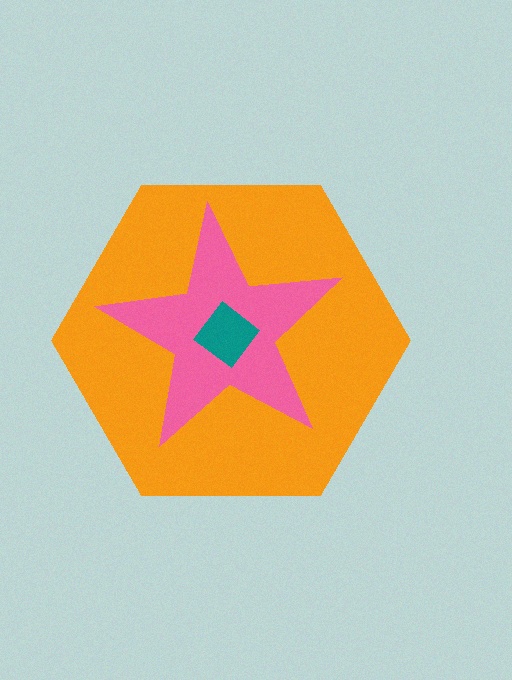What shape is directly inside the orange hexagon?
The pink star.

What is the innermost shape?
The teal diamond.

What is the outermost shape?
The orange hexagon.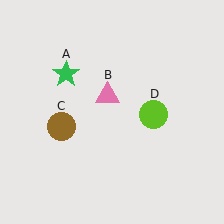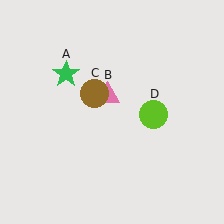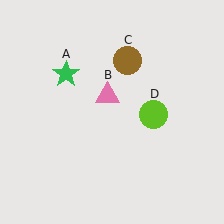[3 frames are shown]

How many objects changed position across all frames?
1 object changed position: brown circle (object C).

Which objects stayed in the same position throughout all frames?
Green star (object A) and pink triangle (object B) and lime circle (object D) remained stationary.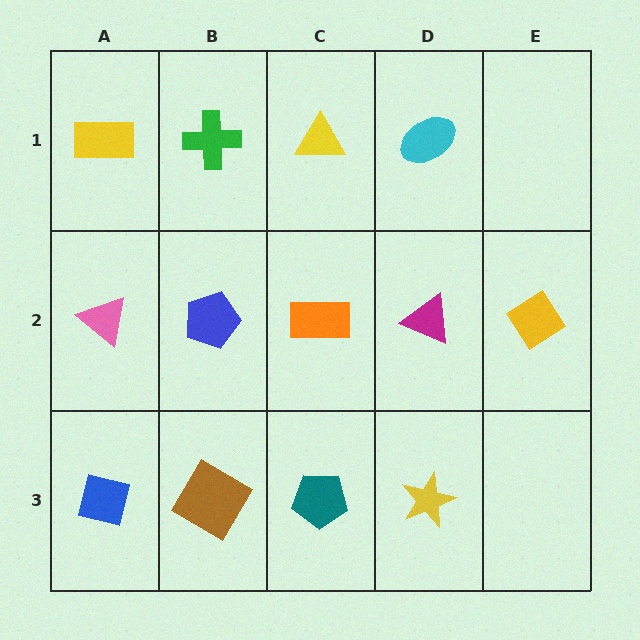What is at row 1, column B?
A green cross.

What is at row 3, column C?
A teal pentagon.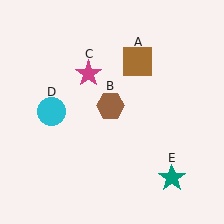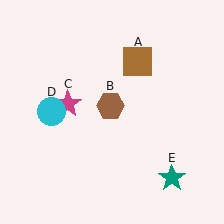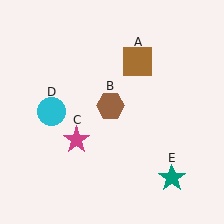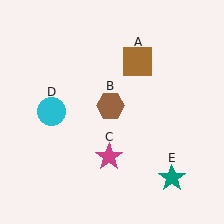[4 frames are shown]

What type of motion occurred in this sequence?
The magenta star (object C) rotated counterclockwise around the center of the scene.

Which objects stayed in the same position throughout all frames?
Brown square (object A) and brown hexagon (object B) and cyan circle (object D) and teal star (object E) remained stationary.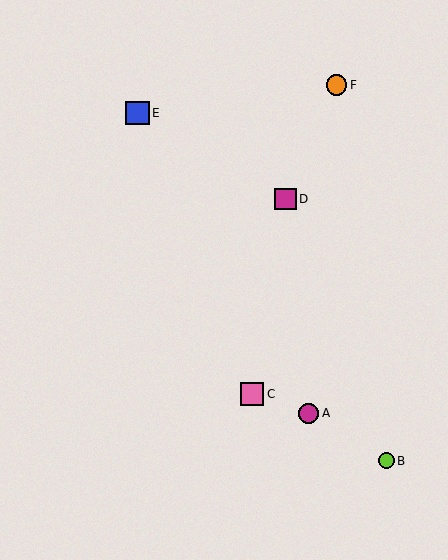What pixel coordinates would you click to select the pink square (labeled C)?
Click at (252, 394) to select the pink square C.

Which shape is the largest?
The blue square (labeled E) is the largest.